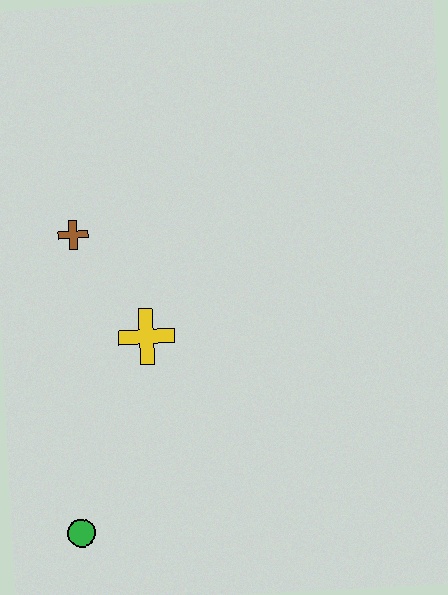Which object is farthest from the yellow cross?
The green circle is farthest from the yellow cross.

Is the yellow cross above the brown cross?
No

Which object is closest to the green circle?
The yellow cross is closest to the green circle.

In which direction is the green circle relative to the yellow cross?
The green circle is below the yellow cross.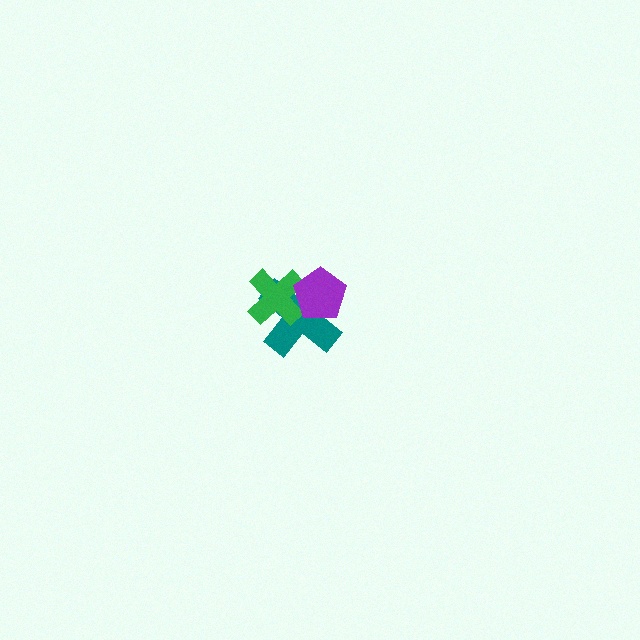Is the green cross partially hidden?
Yes, it is partially covered by another shape.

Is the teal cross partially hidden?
Yes, it is partially covered by another shape.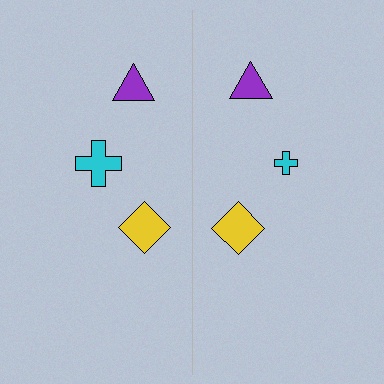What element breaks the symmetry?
The cyan cross on the right side has a different size than its mirror counterpart.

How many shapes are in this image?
There are 6 shapes in this image.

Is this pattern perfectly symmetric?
No, the pattern is not perfectly symmetric. The cyan cross on the right side has a different size than its mirror counterpart.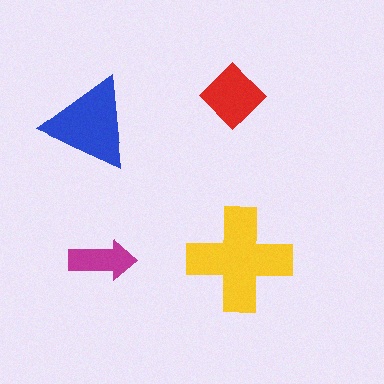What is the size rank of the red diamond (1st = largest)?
3rd.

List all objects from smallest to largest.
The magenta arrow, the red diamond, the blue triangle, the yellow cross.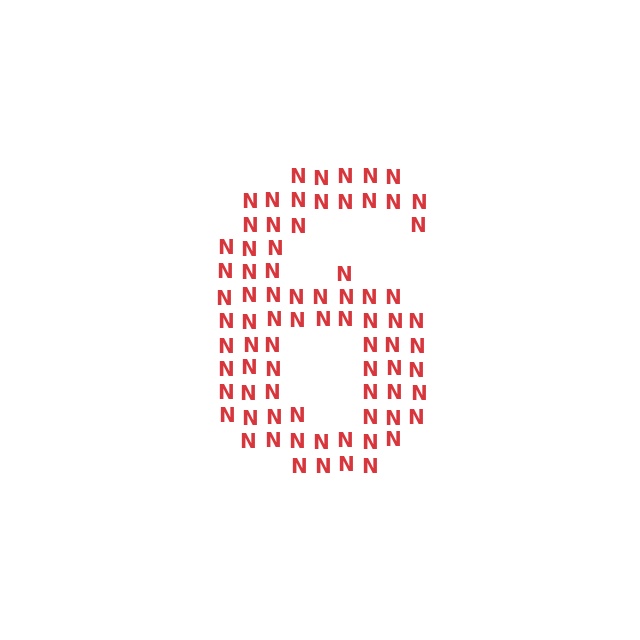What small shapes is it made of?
It is made of small letter N's.